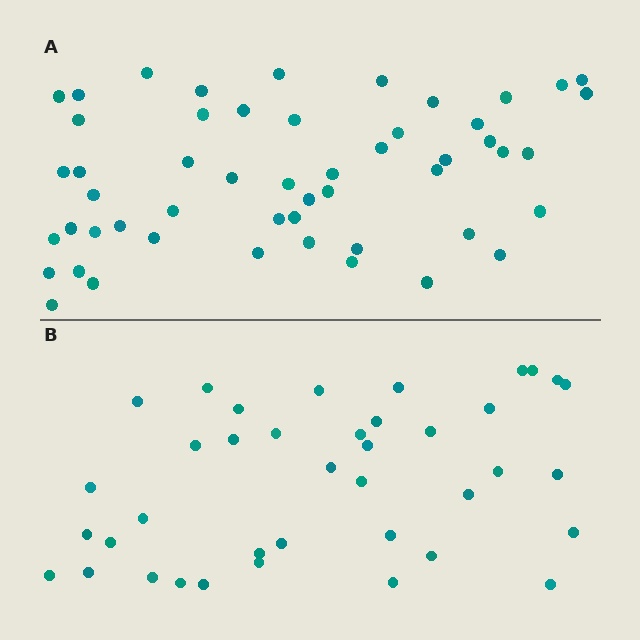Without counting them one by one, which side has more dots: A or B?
Region A (the top region) has more dots.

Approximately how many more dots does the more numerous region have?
Region A has approximately 15 more dots than region B.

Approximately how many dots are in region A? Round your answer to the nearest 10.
About 50 dots. (The exact count is 52, which rounds to 50.)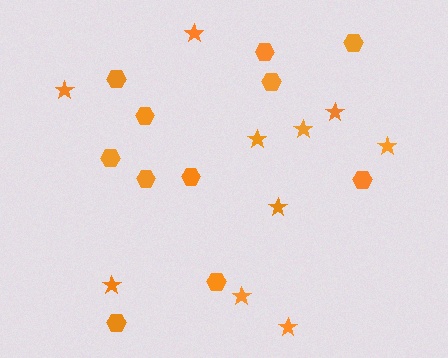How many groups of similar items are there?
There are 2 groups: one group of hexagons (11) and one group of stars (10).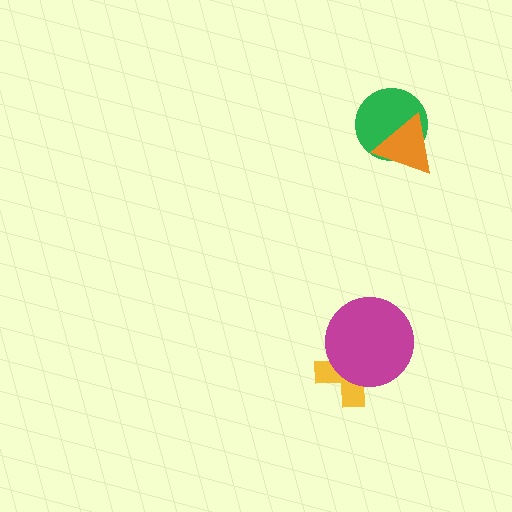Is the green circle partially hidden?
Yes, it is partially covered by another shape.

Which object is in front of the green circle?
The orange triangle is in front of the green circle.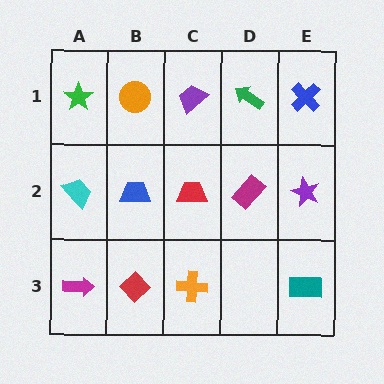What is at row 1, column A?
A green star.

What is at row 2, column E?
A purple star.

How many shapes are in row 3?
4 shapes.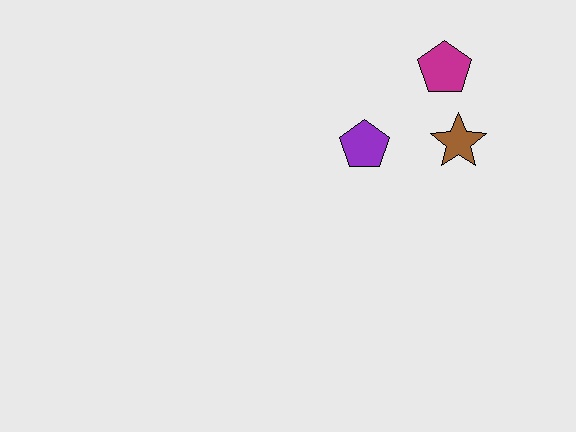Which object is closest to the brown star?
The magenta pentagon is closest to the brown star.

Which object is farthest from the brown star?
The purple pentagon is farthest from the brown star.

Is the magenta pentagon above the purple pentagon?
Yes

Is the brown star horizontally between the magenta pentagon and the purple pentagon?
No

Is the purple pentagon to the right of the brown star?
No